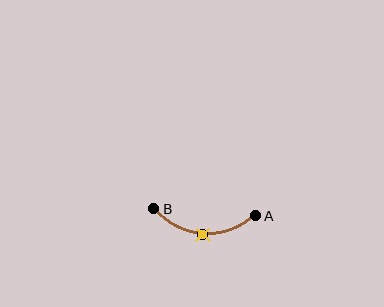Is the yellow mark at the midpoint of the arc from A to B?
Yes. The yellow mark lies on the arc at equal arc-length from both A and B — it is the arc midpoint.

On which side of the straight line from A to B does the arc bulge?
The arc bulges below the straight line connecting A and B.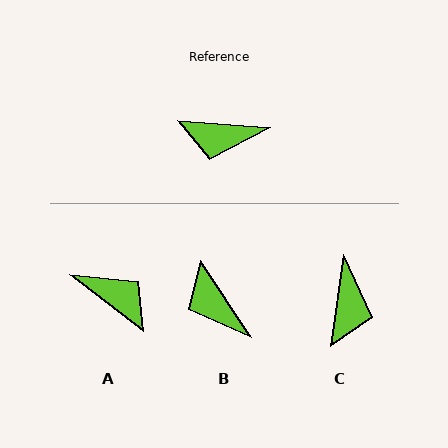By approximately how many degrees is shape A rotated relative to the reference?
Approximately 147 degrees counter-clockwise.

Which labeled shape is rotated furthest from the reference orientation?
A, about 147 degrees away.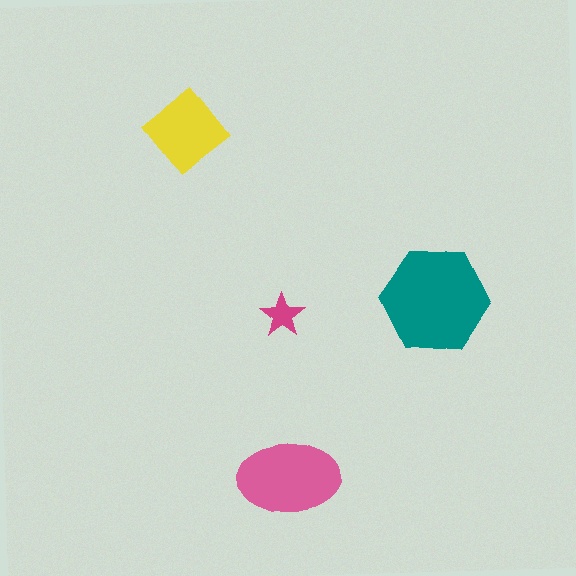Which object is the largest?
The teal hexagon.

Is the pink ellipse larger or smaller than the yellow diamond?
Larger.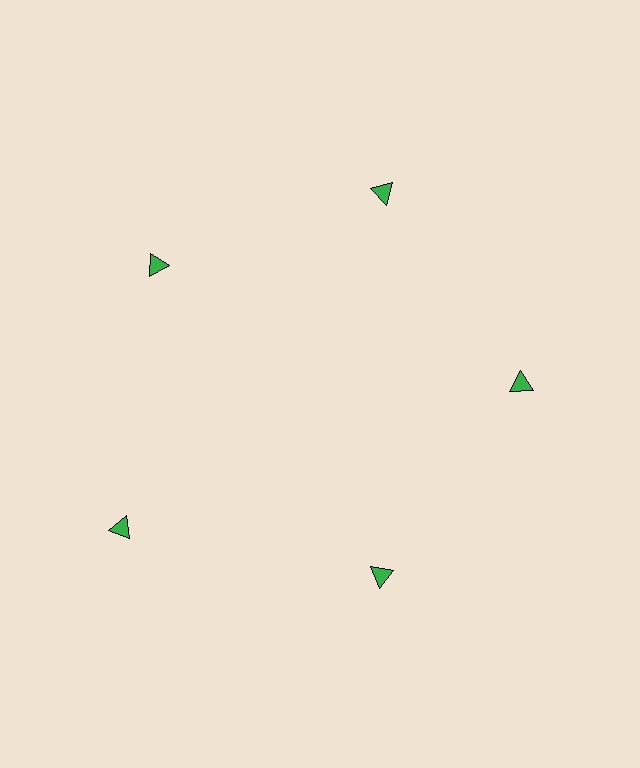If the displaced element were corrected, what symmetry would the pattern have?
It would have 5-fold rotational symmetry — the pattern would map onto itself every 72 degrees.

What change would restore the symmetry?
The symmetry would be restored by moving it inward, back onto the ring so that all 5 triangles sit at equal angles and equal distance from the center.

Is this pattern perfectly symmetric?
No. The 5 green triangles are arranged in a ring, but one element near the 8 o'clock position is pushed outward from the center, breaking the 5-fold rotational symmetry.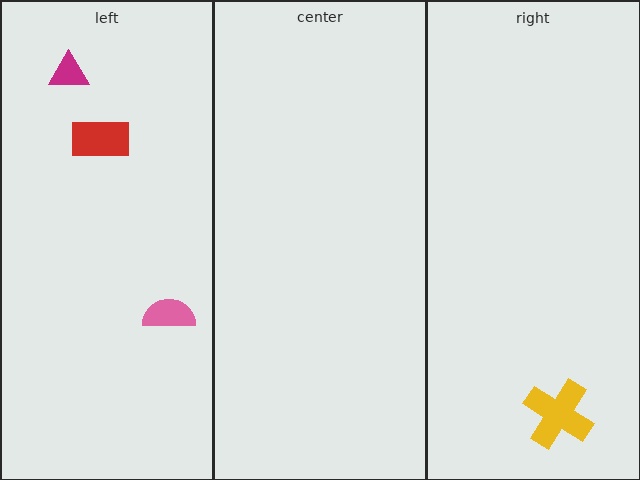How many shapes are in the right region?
1.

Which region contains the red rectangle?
The left region.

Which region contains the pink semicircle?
The left region.